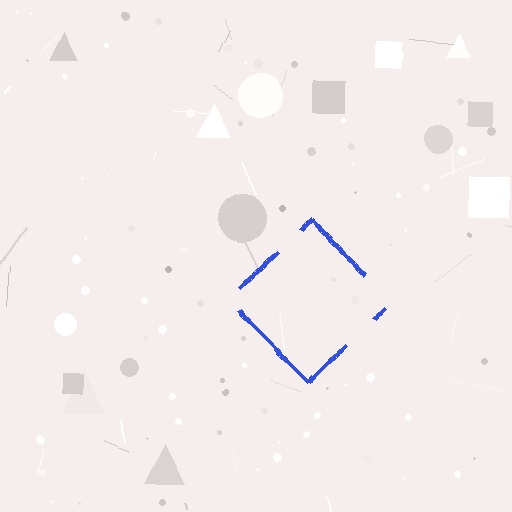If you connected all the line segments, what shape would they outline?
They would outline a diamond.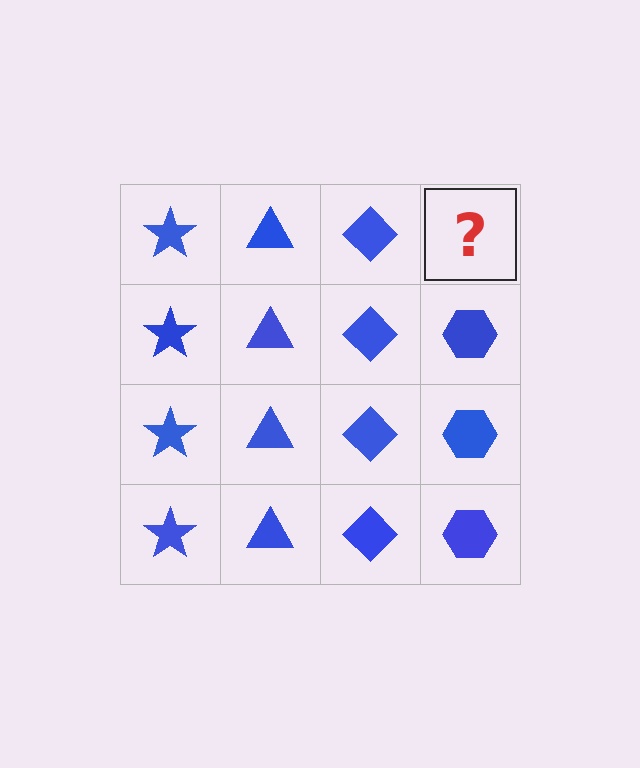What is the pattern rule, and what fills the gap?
The rule is that each column has a consistent shape. The gap should be filled with a blue hexagon.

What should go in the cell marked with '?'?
The missing cell should contain a blue hexagon.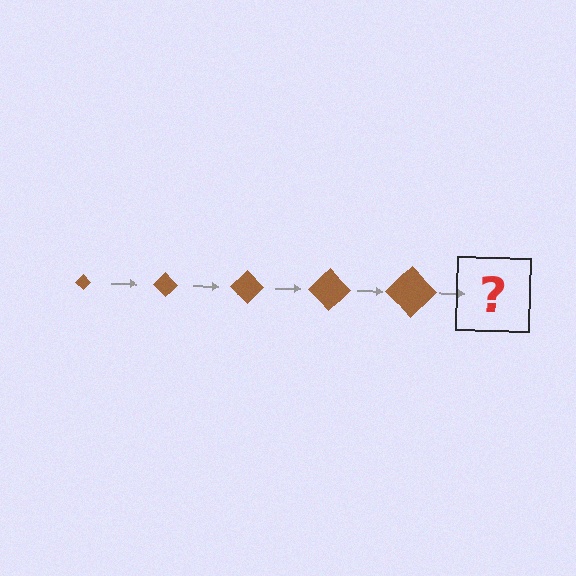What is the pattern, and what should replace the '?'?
The pattern is that the diamond gets progressively larger each step. The '?' should be a brown diamond, larger than the previous one.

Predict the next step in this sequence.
The next step is a brown diamond, larger than the previous one.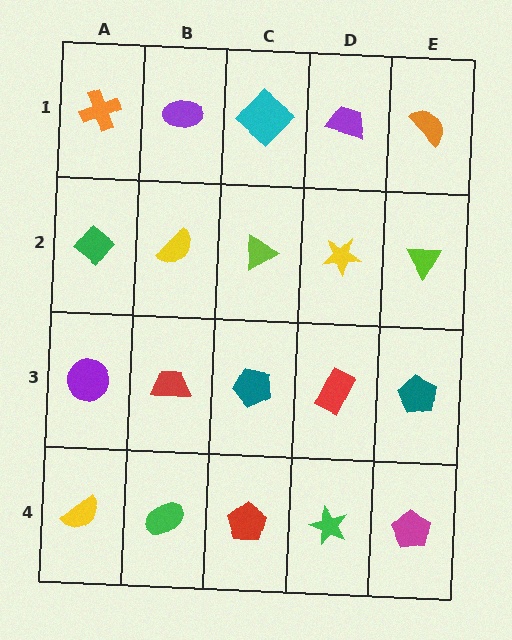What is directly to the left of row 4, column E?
A green star.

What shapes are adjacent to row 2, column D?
A purple trapezoid (row 1, column D), a red rectangle (row 3, column D), a lime triangle (row 2, column C), a lime triangle (row 2, column E).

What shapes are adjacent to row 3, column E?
A lime triangle (row 2, column E), a magenta pentagon (row 4, column E), a red rectangle (row 3, column D).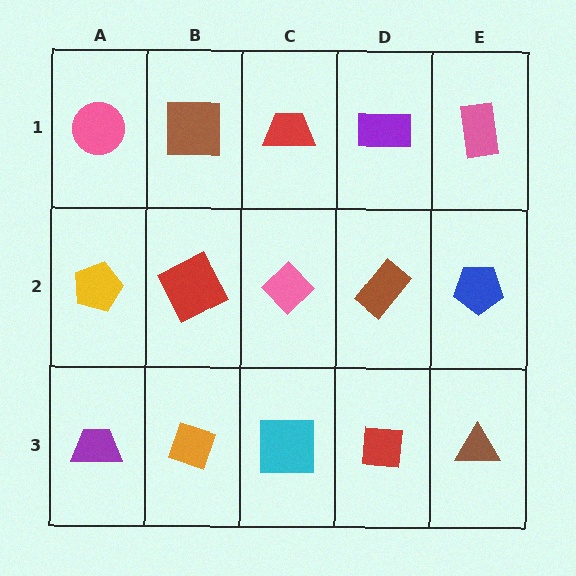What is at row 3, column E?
A brown triangle.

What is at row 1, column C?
A red trapezoid.